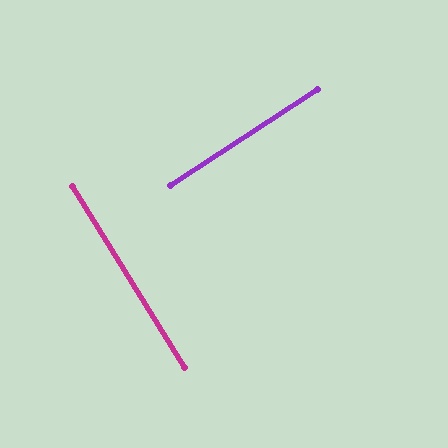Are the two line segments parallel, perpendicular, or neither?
Perpendicular — they meet at approximately 89°.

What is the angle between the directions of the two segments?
Approximately 89 degrees.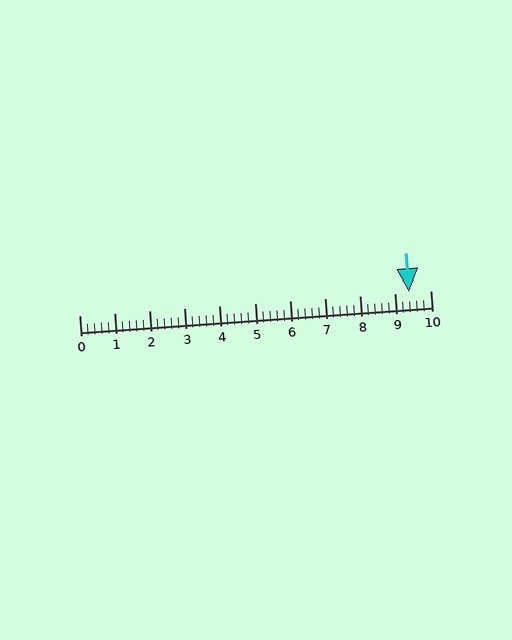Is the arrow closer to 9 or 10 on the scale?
The arrow is closer to 9.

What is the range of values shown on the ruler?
The ruler shows values from 0 to 10.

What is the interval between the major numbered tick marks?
The major tick marks are spaced 1 units apart.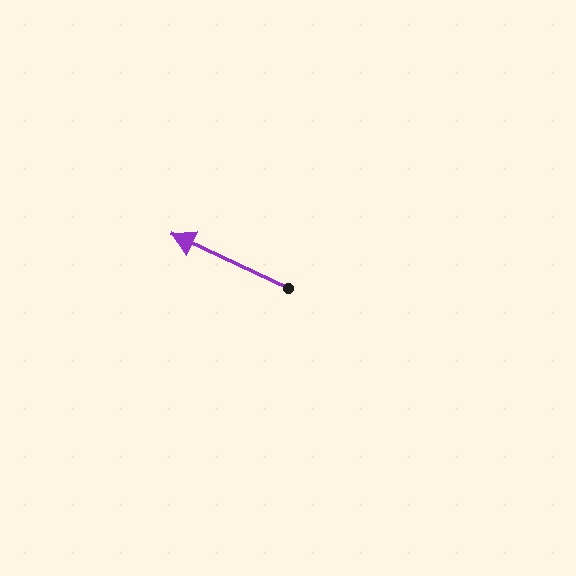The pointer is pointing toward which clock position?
Roughly 10 o'clock.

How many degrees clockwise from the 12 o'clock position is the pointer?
Approximately 295 degrees.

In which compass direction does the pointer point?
Northwest.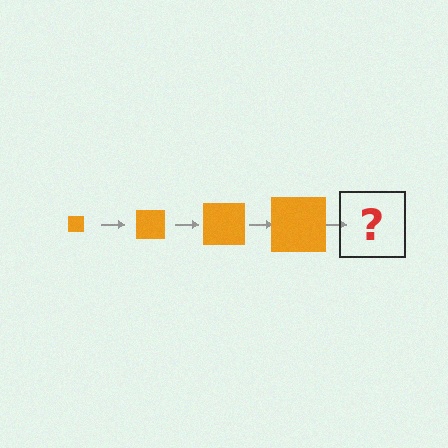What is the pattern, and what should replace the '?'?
The pattern is that the square gets progressively larger each step. The '?' should be an orange square, larger than the previous one.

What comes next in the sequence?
The next element should be an orange square, larger than the previous one.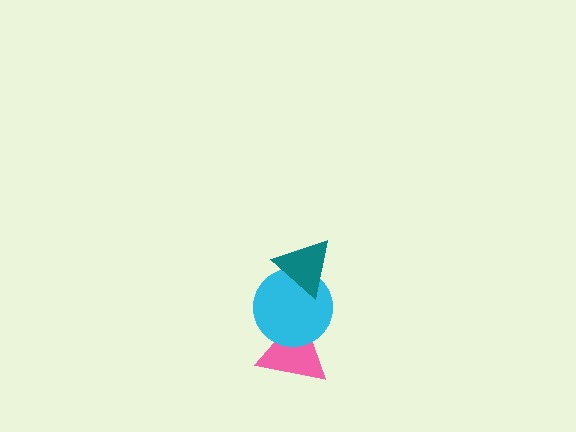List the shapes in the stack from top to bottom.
From top to bottom: the teal triangle, the cyan circle, the pink triangle.